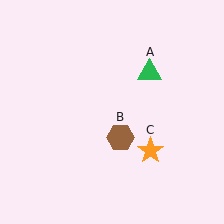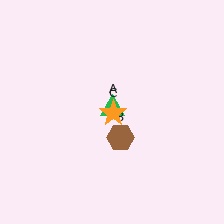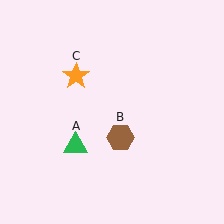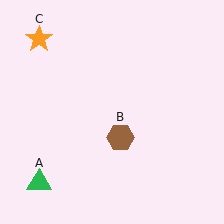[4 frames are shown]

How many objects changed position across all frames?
2 objects changed position: green triangle (object A), orange star (object C).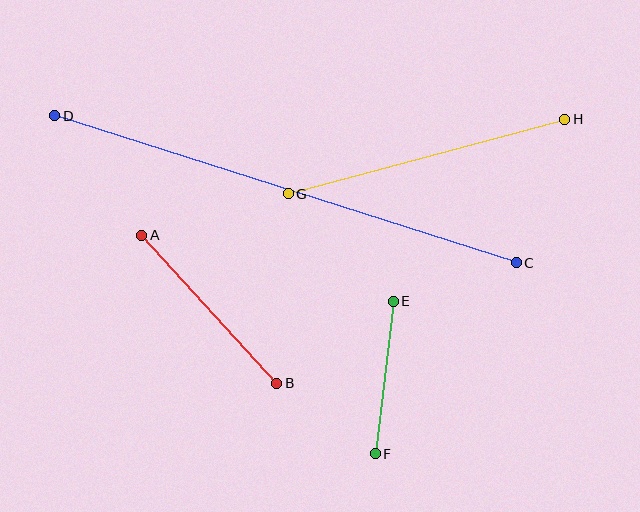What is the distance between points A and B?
The distance is approximately 200 pixels.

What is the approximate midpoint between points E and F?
The midpoint is at approximately (384, 377) pixels.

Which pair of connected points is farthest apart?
Points C and D are farthest apart.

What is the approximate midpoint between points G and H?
The midpoint is at approximately (426, 157) pixels.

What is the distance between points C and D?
The distance is approximately 484 pixels.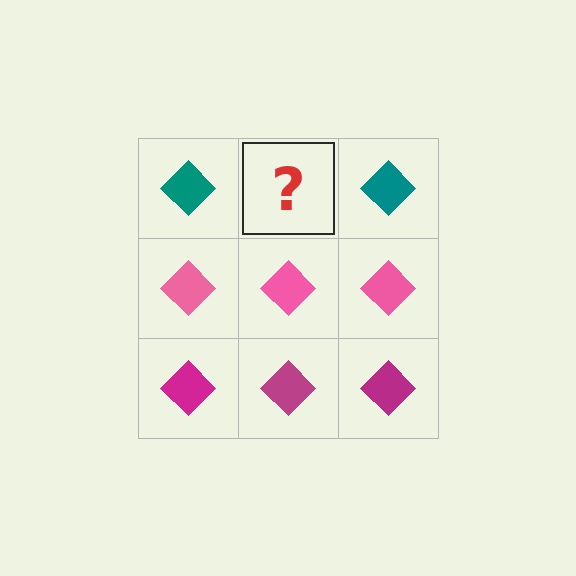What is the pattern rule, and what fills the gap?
The rule is that each row has a consistent color. The gap should be filled with a teal diamond.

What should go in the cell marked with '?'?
The missing cell should contain a teal diamond.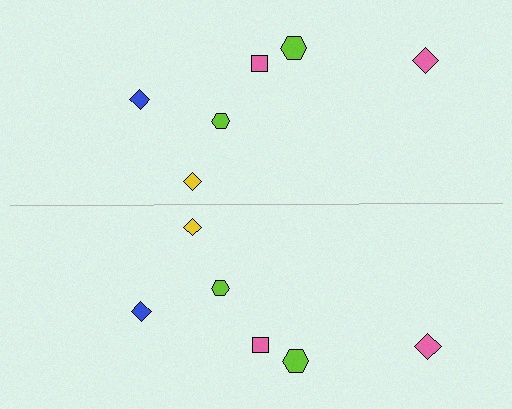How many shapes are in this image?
There are 12 shapes in this image.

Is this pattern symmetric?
Yes, this pattern has bilateral (reflection) symmetry.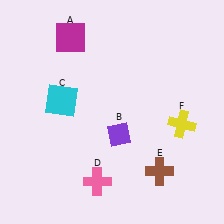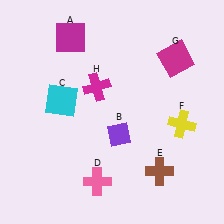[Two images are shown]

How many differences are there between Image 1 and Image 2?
There are 2 differences between the two images.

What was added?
A magenta square (G), a magenta cross (H) were added in Image 2.